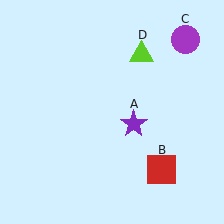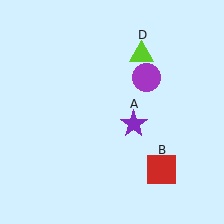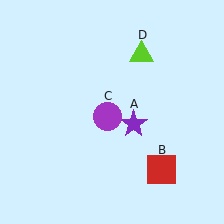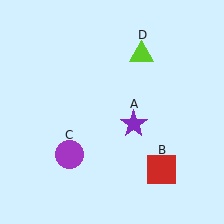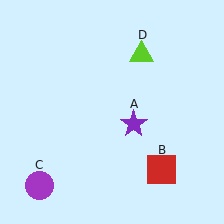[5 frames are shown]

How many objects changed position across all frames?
1 object changed position: purple circle (object C).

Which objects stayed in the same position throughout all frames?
Purple star (object A) and red square (object B) and lime triangle (object D) remained stationary.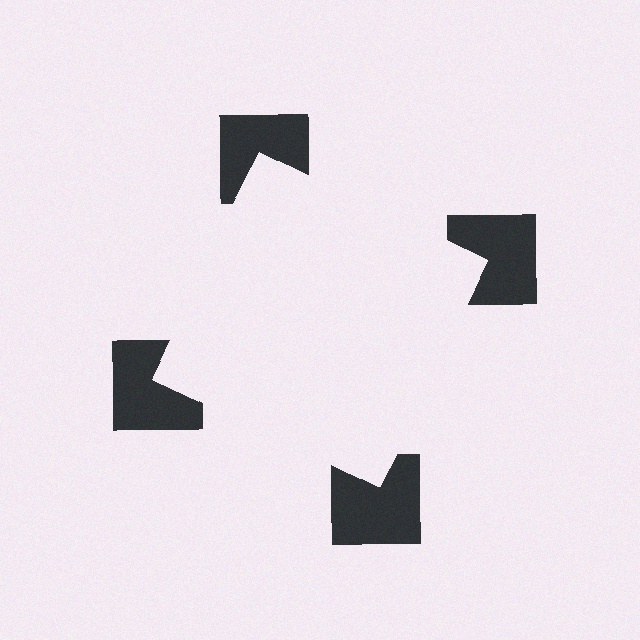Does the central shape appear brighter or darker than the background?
It typically appears slightly brighter than the background, even though no actual brightness change is drawn.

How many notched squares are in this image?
There are 4 — one at each vertex of the illusory square.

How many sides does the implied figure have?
4 sides.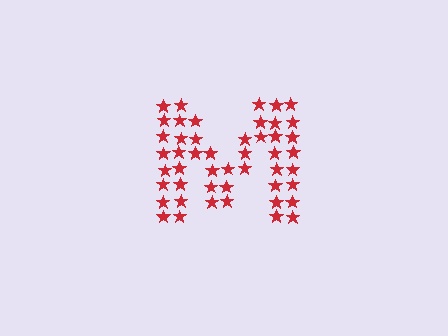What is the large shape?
The large shape is the letter M.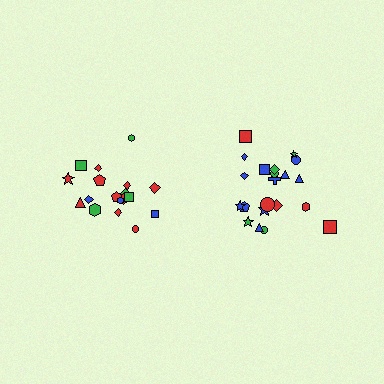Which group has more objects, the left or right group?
The right group.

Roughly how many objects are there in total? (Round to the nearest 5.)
Roughly 40 objects in total.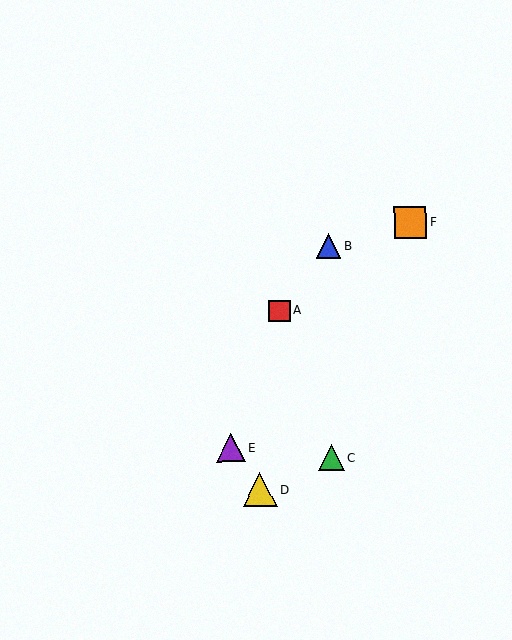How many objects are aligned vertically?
2 objects (B, C) are aligned vertically.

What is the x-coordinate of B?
Object B is at x≈328.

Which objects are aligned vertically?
Objects B, C are aligned vertically.